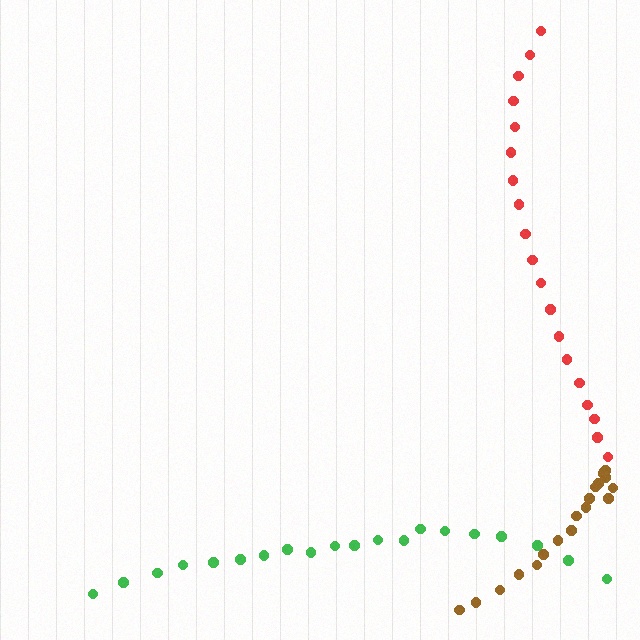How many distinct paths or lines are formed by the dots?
There are 3 distinct paths.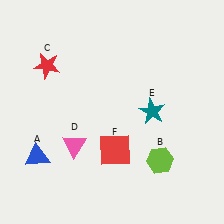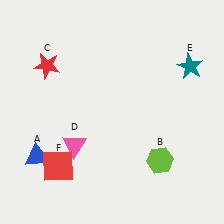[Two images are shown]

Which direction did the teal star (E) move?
The teal star (E) moved up.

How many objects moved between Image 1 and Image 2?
2 objects moved between the two images.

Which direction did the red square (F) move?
The red square (F) moved left.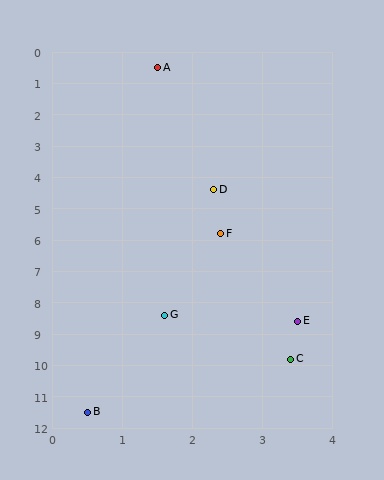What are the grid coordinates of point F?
Point F is at approximately (2.4, 5.8).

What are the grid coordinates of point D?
Point D is at approximately (2.3, 4.4).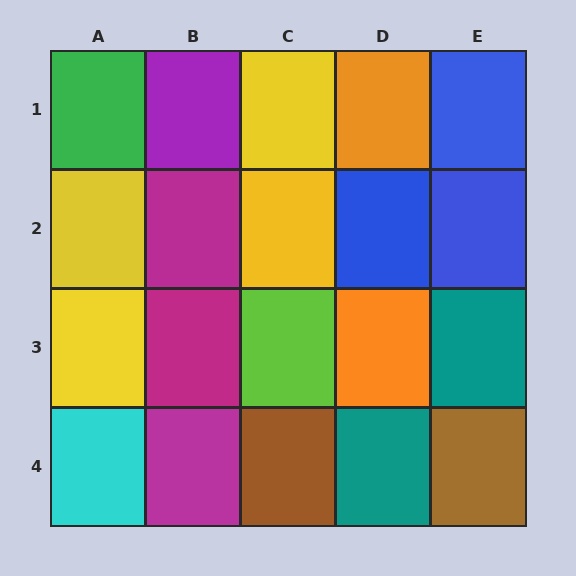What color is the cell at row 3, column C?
Lime.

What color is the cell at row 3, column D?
Orange.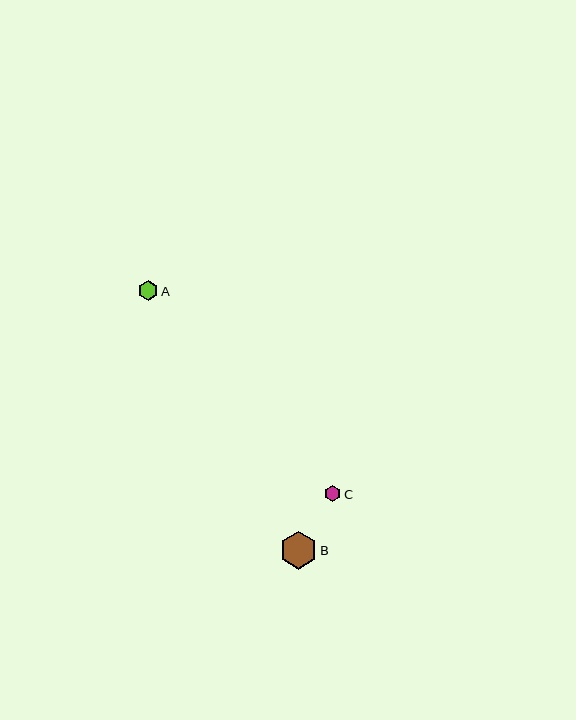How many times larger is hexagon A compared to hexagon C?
Hexagon A is approximately 1.2 times the size of hexagon C.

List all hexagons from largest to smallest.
From largest to smallest: B, A, C.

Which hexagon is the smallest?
Hexagon C is the smallest with a size of approximately 16 pixels.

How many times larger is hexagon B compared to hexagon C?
Hexagon B is approximately 2.4 times the size of hexagon C.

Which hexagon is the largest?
Hexagon B is the largest with a size of approximately 37 pixels.